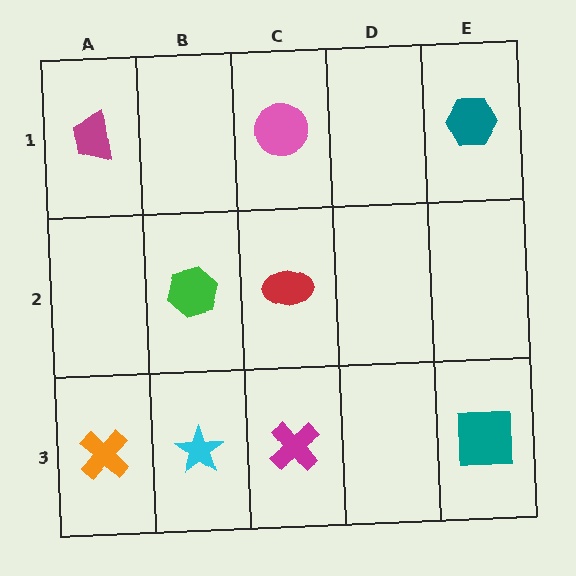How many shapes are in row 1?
3 shapes.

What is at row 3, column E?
A teal square.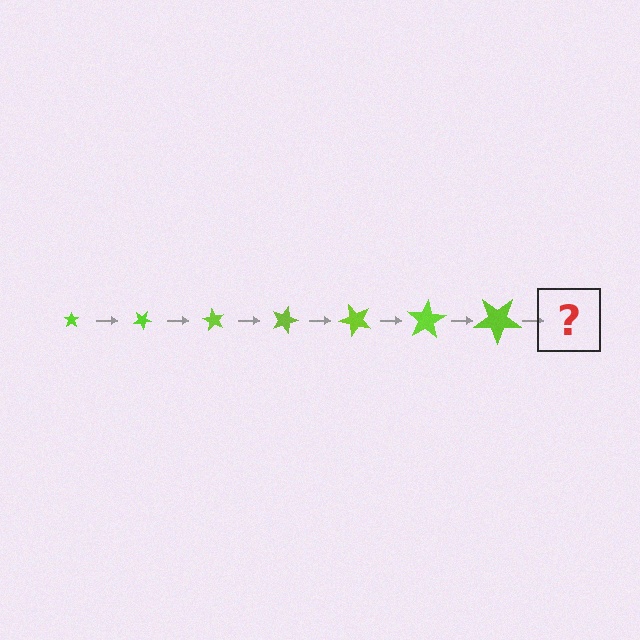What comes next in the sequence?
The next element should be a star, larger than the previous one and rotated 210 degrees from the start.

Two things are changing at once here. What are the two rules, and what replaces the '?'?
The two rules are that the star grows larger each step and it rotates 30 degrees each step. The '?' should be a star, larger than the previous one and rotated 210 degrees from the start.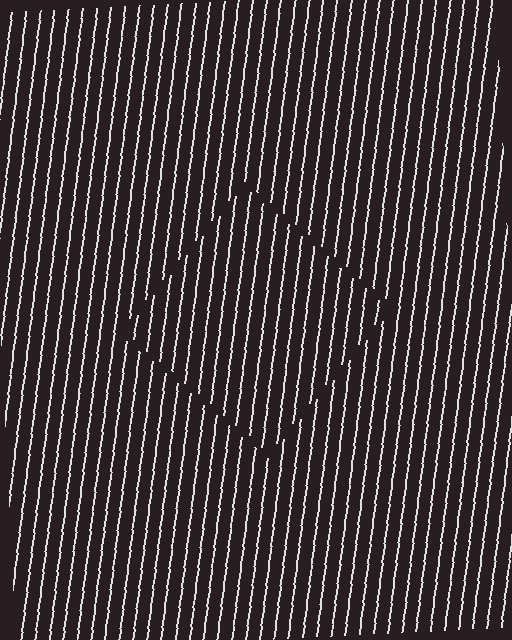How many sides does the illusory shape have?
4 sides — the line-ends trace a square.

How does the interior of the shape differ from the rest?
The interior of the shape contains the same grating, shifted by half a period — the contour is defined by the phase discontinuity where line-ends from the inner and outer gratings abut.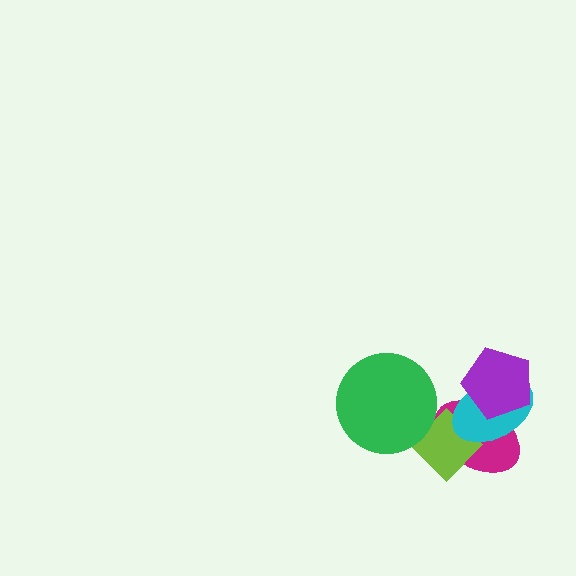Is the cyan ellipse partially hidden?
Yes, it is partially covered by another shape.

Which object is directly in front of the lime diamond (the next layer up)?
The cyan ellipse is directly in front of the lime diamond.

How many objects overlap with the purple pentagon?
2 objects overlap with the purple pentagon.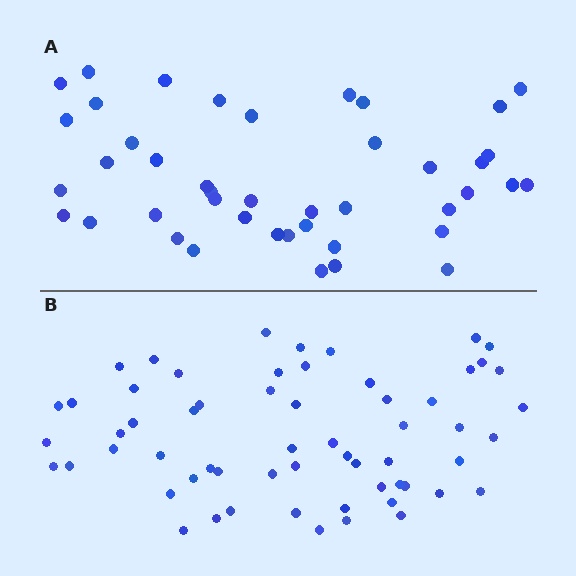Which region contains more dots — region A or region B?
Region B (the bottom region) has more dots.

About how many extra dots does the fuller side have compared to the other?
Region B has approximately 15 more dots than region A.